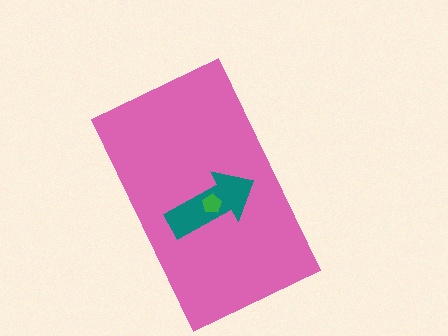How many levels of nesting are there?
3.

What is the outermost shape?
The pink rectangle.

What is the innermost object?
The green pentagon.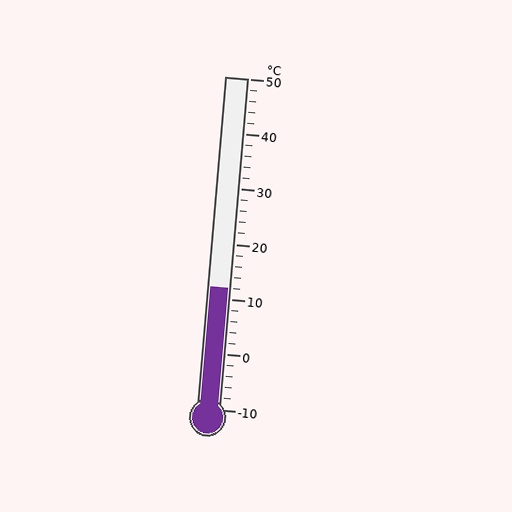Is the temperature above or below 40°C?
The temperature is below 40°C.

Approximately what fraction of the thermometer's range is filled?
The thermometer is filled to approximately 35% of its range.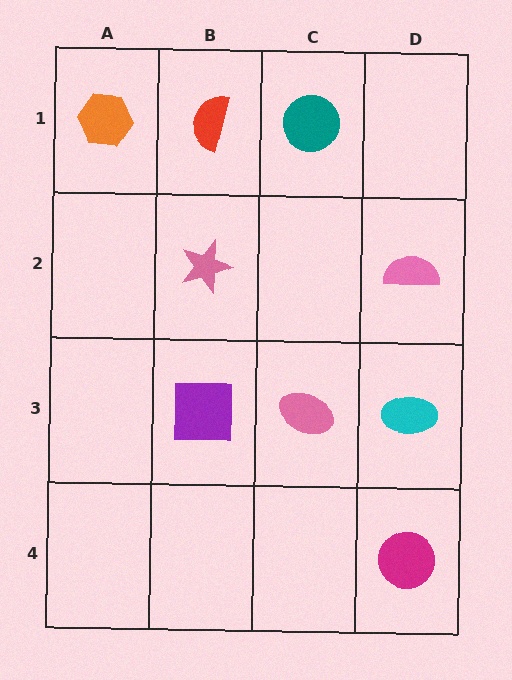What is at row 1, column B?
A red semicircle.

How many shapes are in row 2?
2 shapes.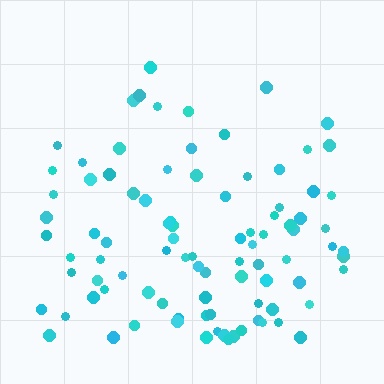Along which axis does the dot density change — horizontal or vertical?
Vertical.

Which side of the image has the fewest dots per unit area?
The top.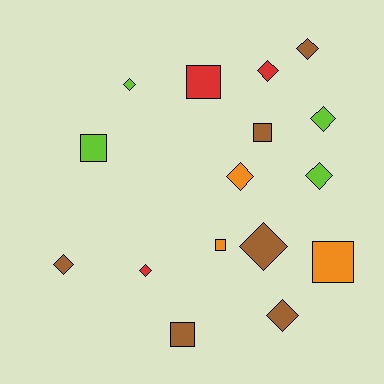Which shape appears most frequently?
Diamond, with 10 objects.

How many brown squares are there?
There are 2 brown squares.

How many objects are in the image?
There are 16 objects.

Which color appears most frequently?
Brown, with 6 objects.